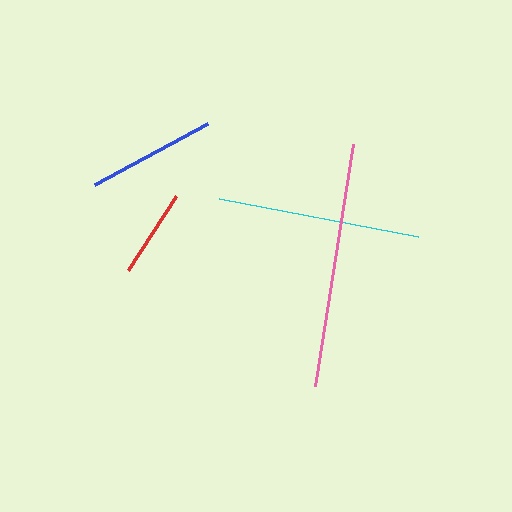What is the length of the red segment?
The red segment is approximately 88 pixels long.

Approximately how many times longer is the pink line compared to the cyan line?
The pink line is approximately 1.2 times the length of the cyan line.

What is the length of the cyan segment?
The cyan segment is approximately 203 pixels long.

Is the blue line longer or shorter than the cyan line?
The cyan line is longer than the blue line.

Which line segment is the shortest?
The red line is the shortest at approximately 88 pixels.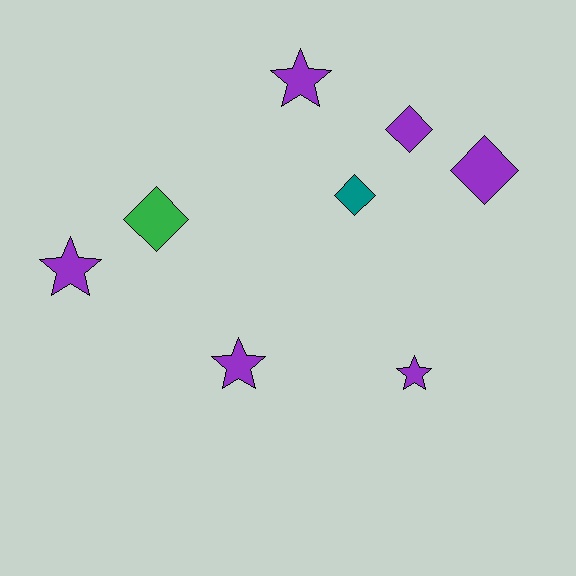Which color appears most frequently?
Purple, with 6 objects.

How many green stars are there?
There are no green stars.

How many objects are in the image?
There are 8 objects.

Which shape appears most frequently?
Diamond, with 4 objects.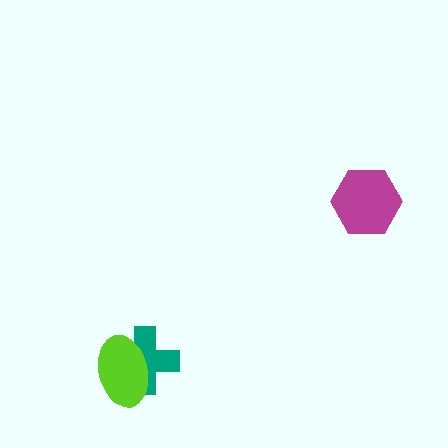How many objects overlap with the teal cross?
1 object overlaps with the teal cross.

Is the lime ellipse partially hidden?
No, no other shape covers it.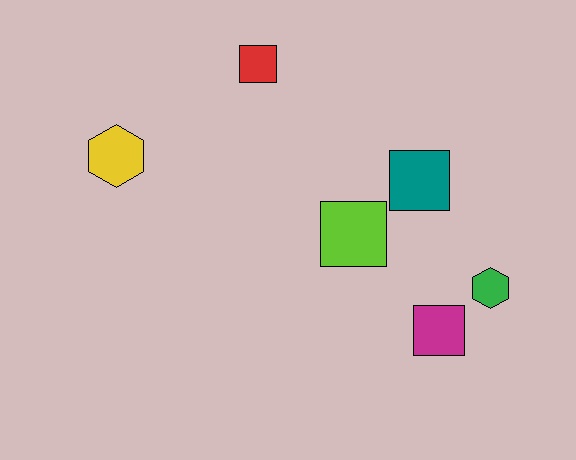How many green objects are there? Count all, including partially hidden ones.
There is 1 green object.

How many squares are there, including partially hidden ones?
There are 4 squares.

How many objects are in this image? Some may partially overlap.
There are 6 objects.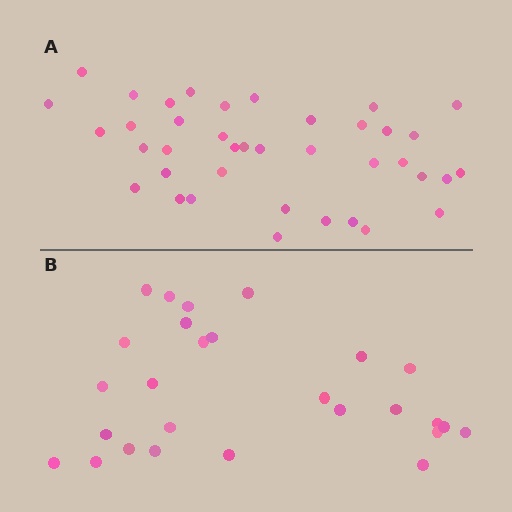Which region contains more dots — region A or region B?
Region A (the top region) has more dots.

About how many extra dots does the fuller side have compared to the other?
Region A has roughly 12 or so more dots than region B.